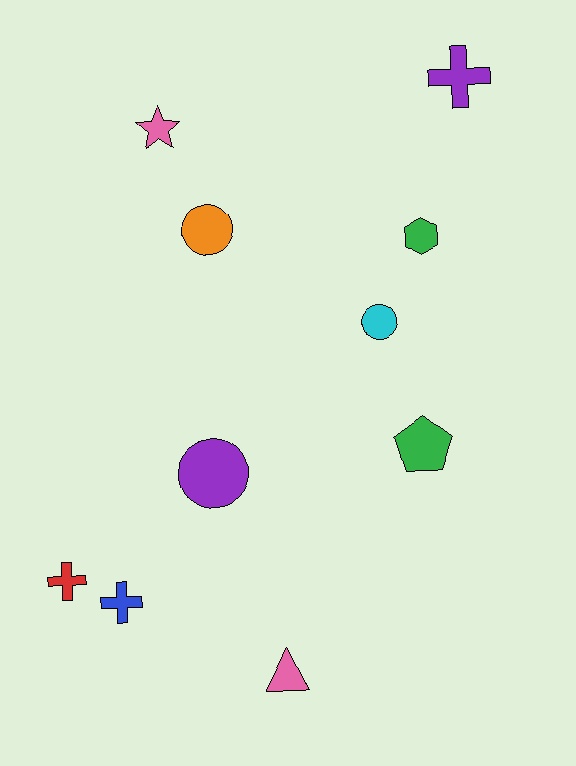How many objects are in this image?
There are 10 objects.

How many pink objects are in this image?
There are 2 pink objects.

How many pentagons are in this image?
There is 1 pentagon.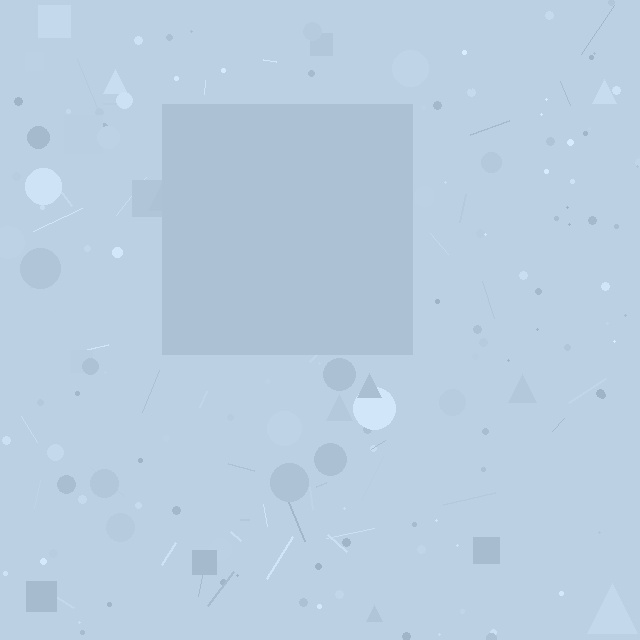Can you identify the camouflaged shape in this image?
The camouflaged shape is a square.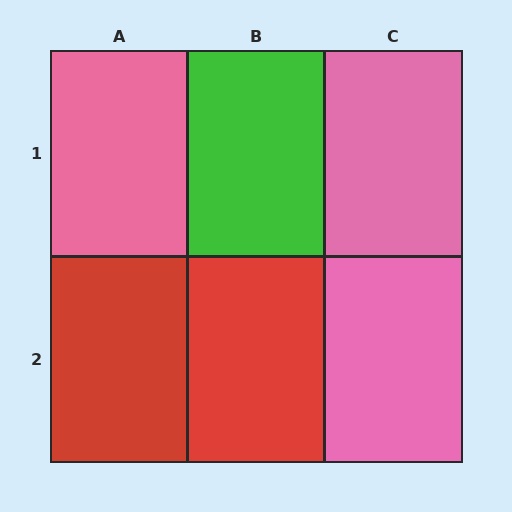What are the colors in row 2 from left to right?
Red, red, pink.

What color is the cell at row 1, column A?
Pink.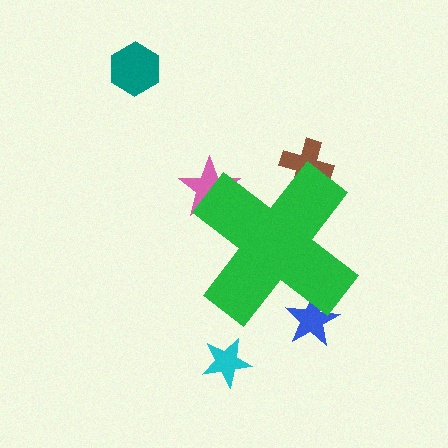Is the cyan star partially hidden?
No, the cyan star is fully visible.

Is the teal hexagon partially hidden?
No, the teal hexagon is fully visible.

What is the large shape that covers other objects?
A green cross.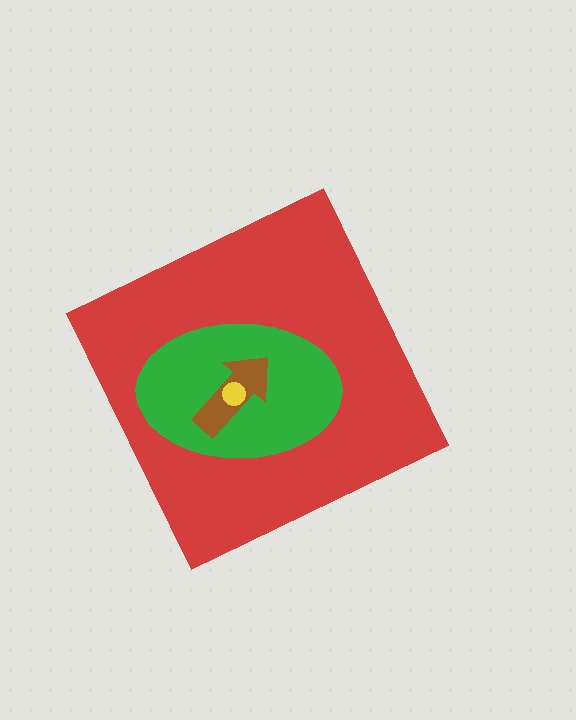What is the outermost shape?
The red diamond.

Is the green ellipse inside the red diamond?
Yes.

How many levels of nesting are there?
4.